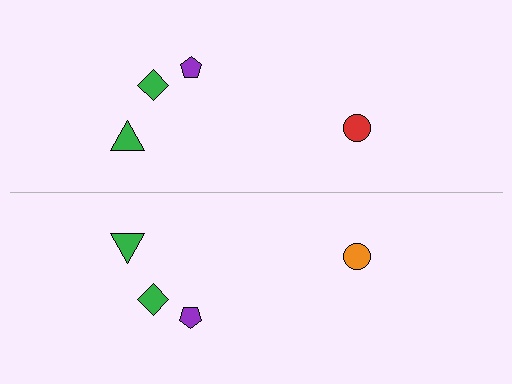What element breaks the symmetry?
The orange circle on the bottom side breaks the symmetry — its mirror counterpart is red.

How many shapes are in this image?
There are 8 shapes in this image.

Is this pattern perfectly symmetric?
No, the pattern is not perfectly symmetric. The orange circle on the bottom side breaks the symmetry — its mirror counterpart is red.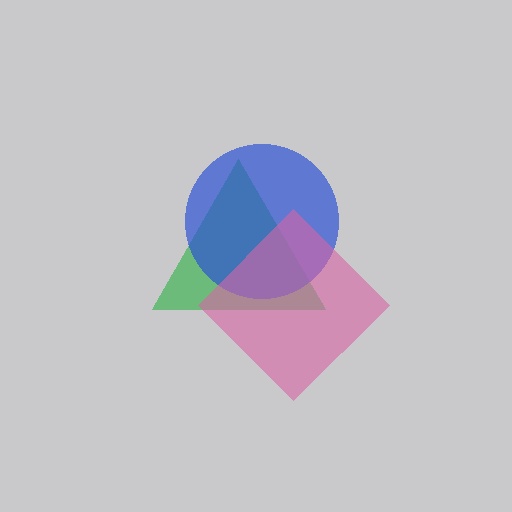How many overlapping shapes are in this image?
There are 3 overlapping shapes in the image.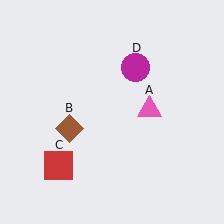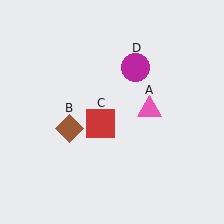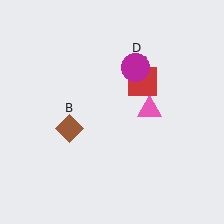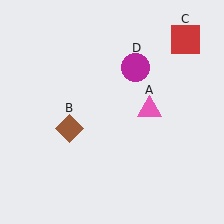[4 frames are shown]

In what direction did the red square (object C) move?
The red square (object C) moved up and to the right.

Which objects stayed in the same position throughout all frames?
Pink triangle (object A) and brown diamond (object B) and magenta circle (object D) remained stationary.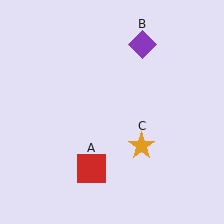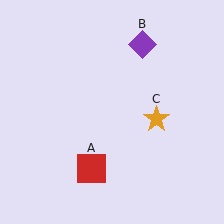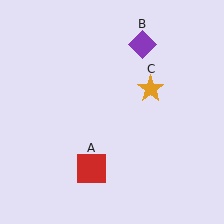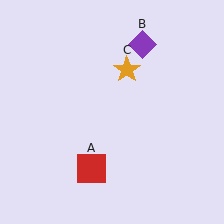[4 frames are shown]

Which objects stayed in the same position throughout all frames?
Red square (object A) and purple diamond (object B) remained stationary.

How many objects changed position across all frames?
1 object changed position: orange star (object C).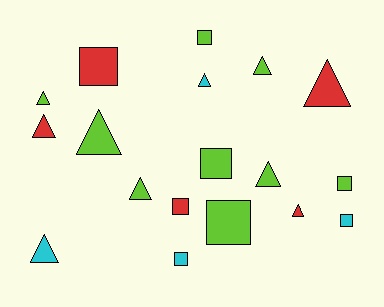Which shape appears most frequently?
Triangle, with 10 objects.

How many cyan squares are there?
There are 2 cyan squares.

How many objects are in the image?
There are 18 objects.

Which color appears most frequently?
Lime, with 9 objects.